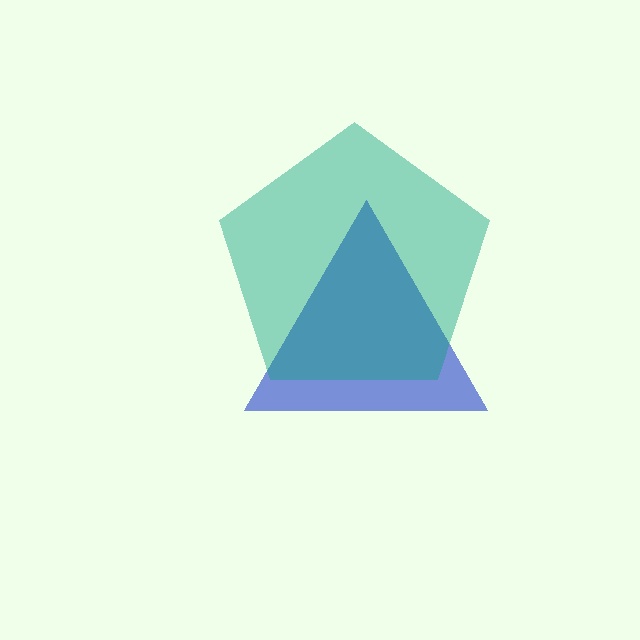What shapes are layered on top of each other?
The layered shapes are: a blue triangle, a teal pentagon.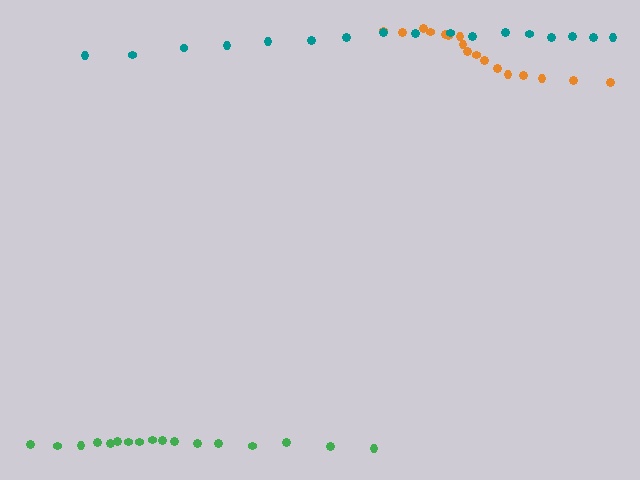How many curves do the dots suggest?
There are 3 distinct paths.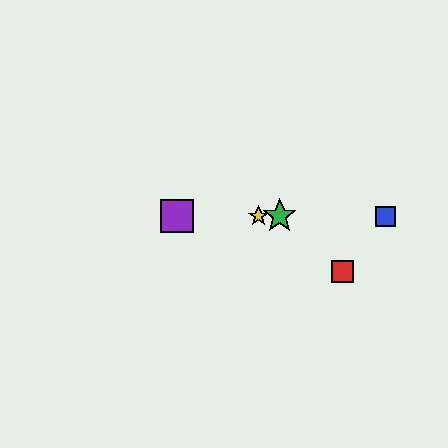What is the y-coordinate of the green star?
The green star is at y≈216.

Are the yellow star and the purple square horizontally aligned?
Yes, both are at y≈216.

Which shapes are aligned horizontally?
The blue square, the green star, the yellow star, the purple square are aligned horizontally.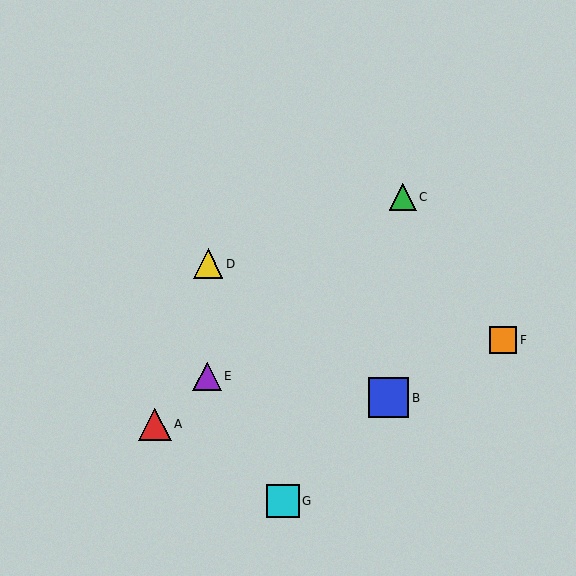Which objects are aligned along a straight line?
Objects A, C, E are aligned along a straight line.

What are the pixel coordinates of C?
Object C is at (403, 197).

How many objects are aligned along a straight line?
3 objects (A, C, E) are aligned along a straight line.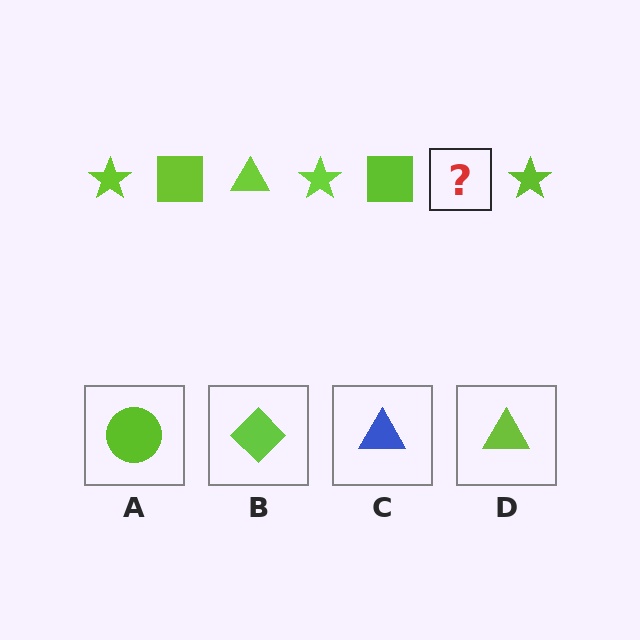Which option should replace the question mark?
Option D.